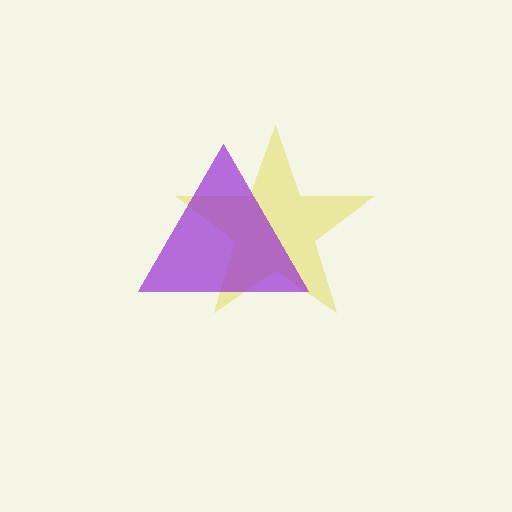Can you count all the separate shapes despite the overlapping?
Yes, there are 2 separate shapes.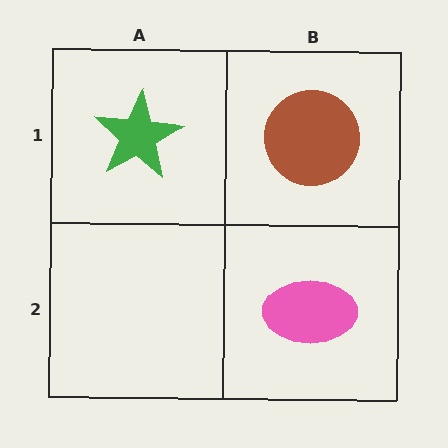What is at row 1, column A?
A green star.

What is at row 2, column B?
A pink ellipse.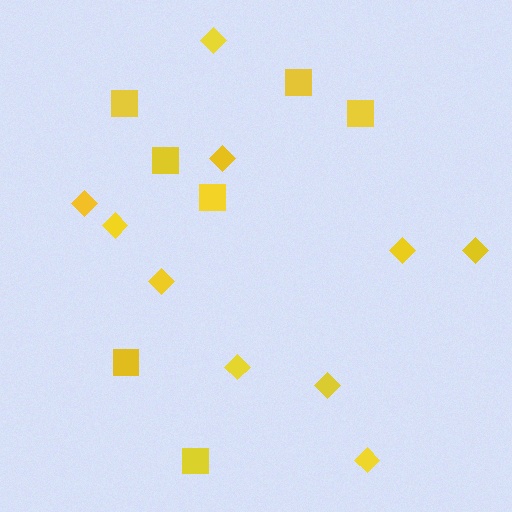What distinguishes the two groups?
There are 2 groups: one group of squares (7) and one group of diamonds (10).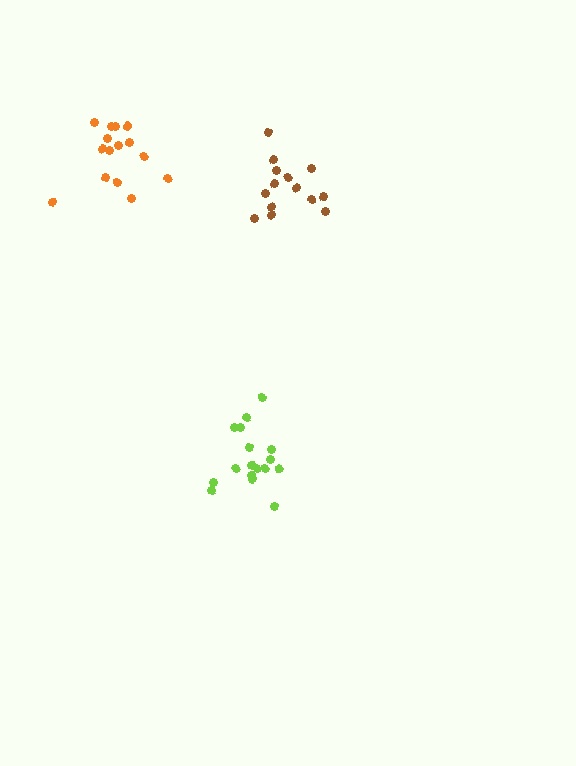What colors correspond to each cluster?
The clusters are colored: lime, brown, orange.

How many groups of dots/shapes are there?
There are 3 groups.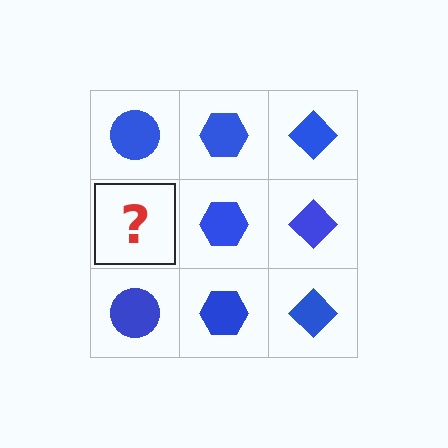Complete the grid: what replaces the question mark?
The question mark should be replaced with a blue circle.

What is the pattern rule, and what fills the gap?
The rule is that each column has a consistent shape. The gap should be filled with a blue circle.